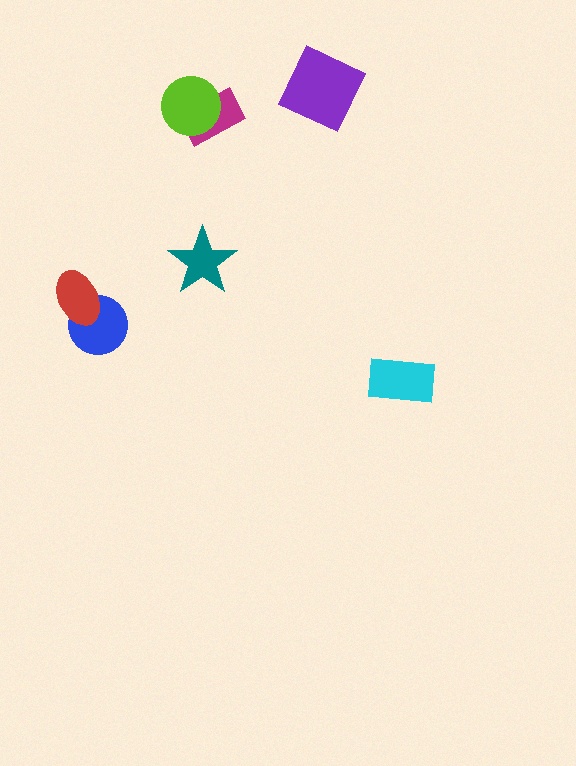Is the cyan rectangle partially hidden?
No, no other shape covers it.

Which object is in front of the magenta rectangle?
The lime circle is in front of the magenta rectangle.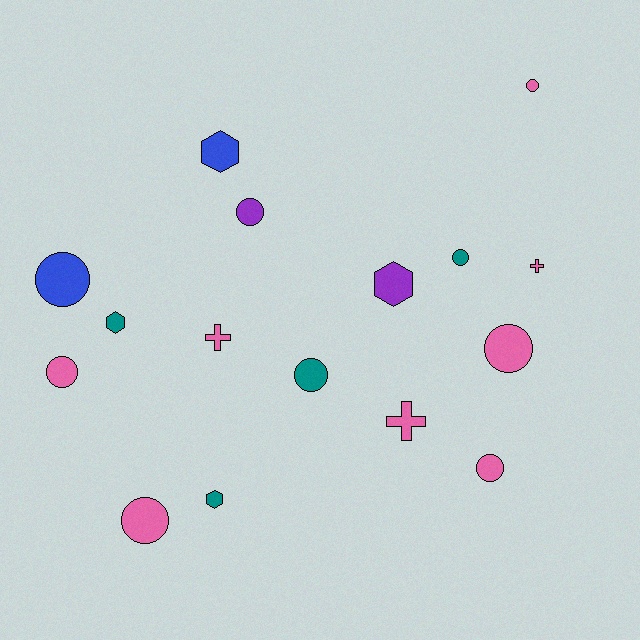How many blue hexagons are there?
There is 1 blue hexagon.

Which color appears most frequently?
Pink, with 8 objects.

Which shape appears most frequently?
Circle, with 9 objects.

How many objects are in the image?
There are 16 objects.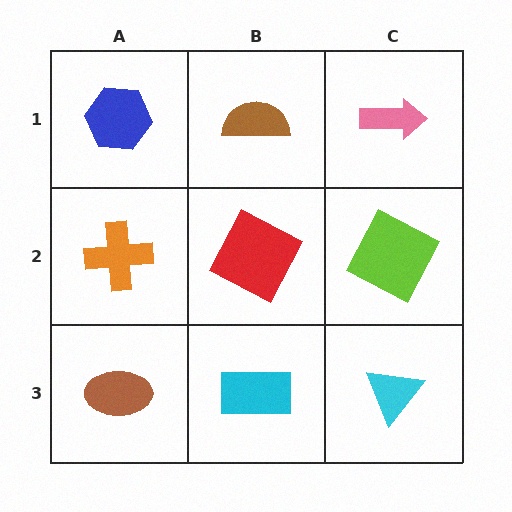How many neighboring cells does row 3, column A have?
2.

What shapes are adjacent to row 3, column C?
A lime square (row 2, column C), a cyan rectangle (row 3, column B).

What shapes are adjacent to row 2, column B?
A brown semicircle (row 1, column B), a cyan rectangle (row 3, column B), an orange cross (row 2, column A), a lime square (row 2, column C).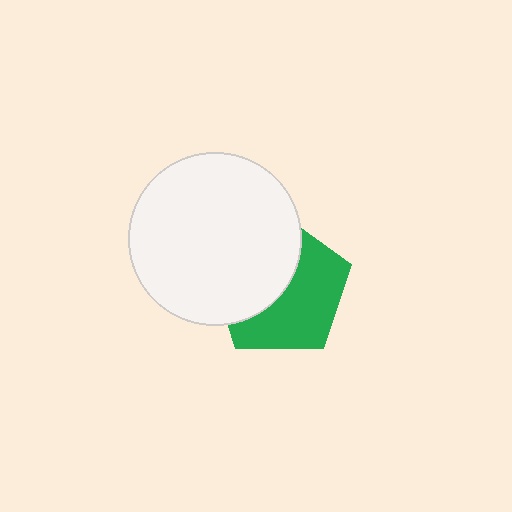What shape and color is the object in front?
The object in front is a white circle.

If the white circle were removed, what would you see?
You would see the complete green pentagon.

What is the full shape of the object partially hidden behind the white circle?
The partially hidden object is a green pentagon.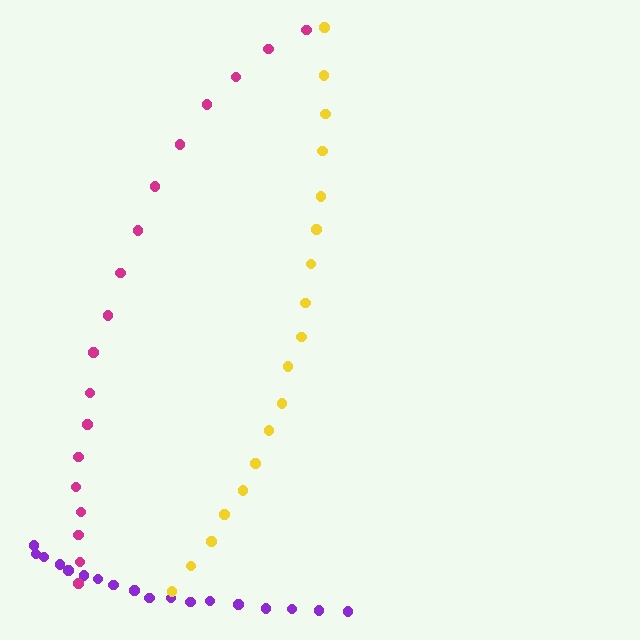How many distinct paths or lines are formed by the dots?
There are 3 distinct paths.